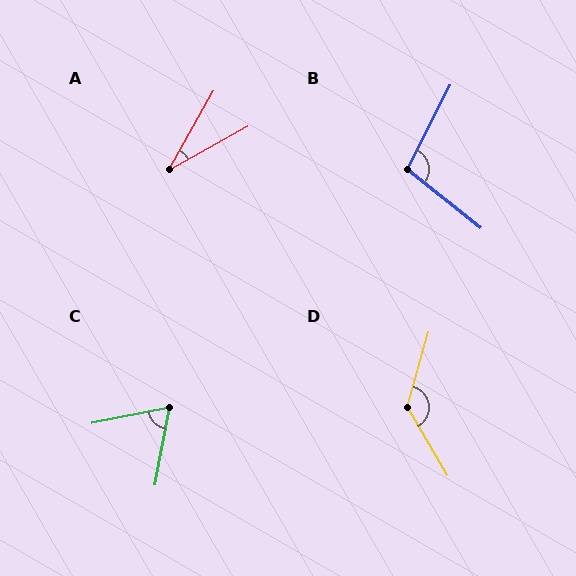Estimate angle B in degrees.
Approximately 102 degrees.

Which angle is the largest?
D, at approximately 134 degrees.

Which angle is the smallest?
A, at approximately 32 degrees.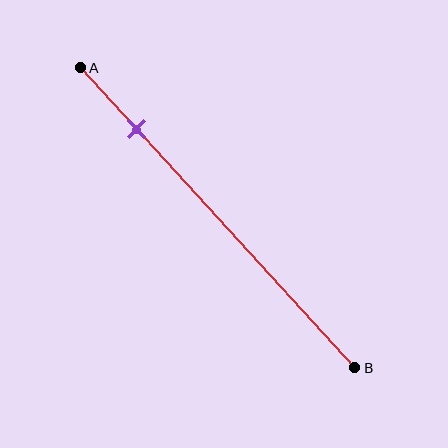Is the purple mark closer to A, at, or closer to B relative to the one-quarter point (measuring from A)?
The purple mark is closer to point A than the one-quarter point of segment AB.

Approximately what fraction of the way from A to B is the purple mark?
The purple mark is approximately 20% of the way from A to B.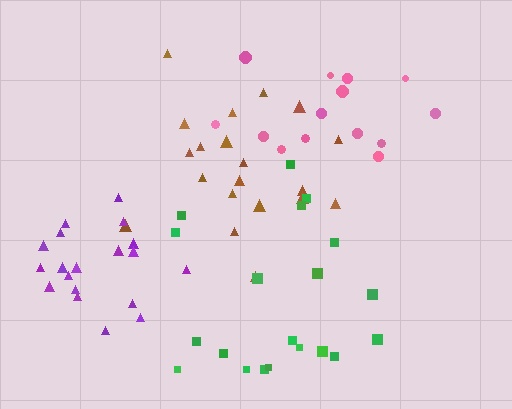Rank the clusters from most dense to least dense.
purple, brown, green, pink.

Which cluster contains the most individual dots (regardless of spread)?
Brown (20).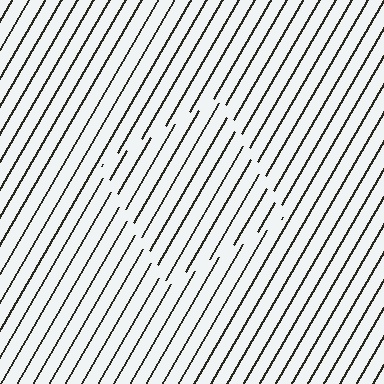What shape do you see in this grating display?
An illusory square. The interior of the shape contains the same grating, shifted by half a period — the contour is defined by the phase discontinuity where line-ends from the inner and outer gratings abut.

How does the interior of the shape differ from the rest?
The interior of the shape contains the same grating, shifted by half a period — the contour is defined by the phase discontinuity where line-ends from the inner and outer gratings abut.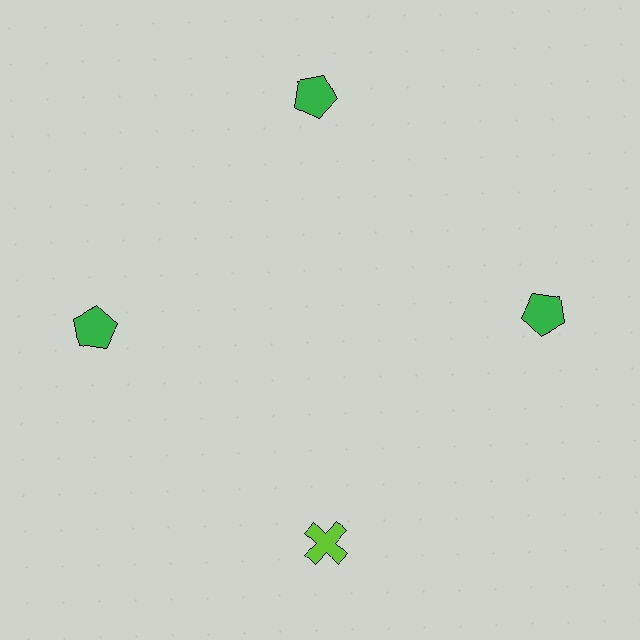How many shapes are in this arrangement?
There are 4 shapes arranged in a ring pattern.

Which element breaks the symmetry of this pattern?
The lime cross at roughly the 6 o'clock position breaks the symmetry. All other shapes are green pentagons.